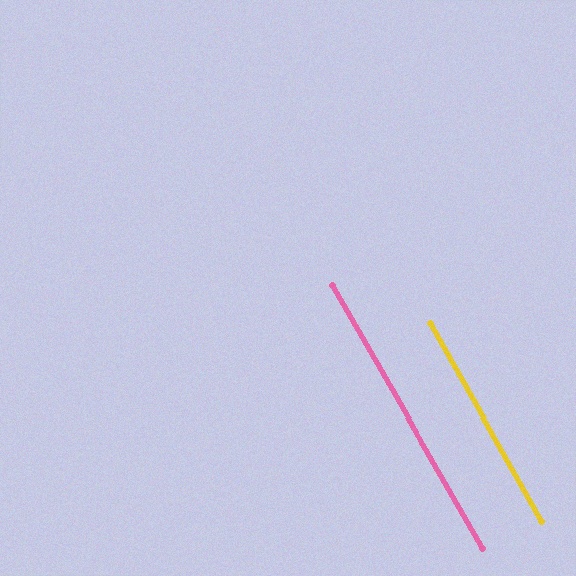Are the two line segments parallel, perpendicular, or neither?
Parallel — their directions differ by only 0.4°.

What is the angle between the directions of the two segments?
Approximately 0 degrees.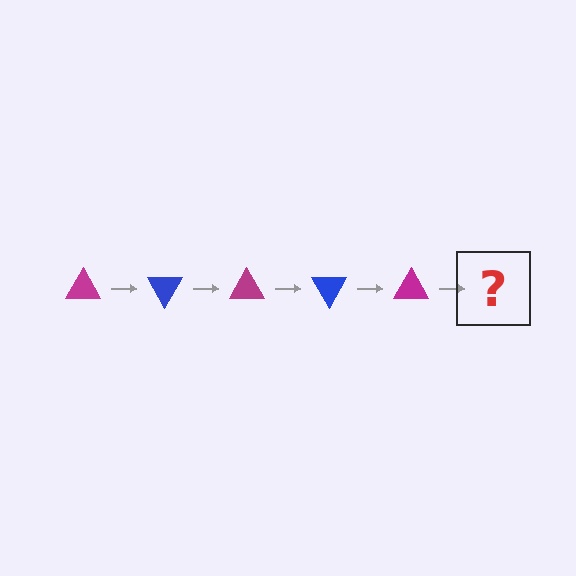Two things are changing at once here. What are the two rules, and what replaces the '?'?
The two rules are that it rotates 60 degrees each step and the color cycles through magenta and blue. The '?' should be a blue triangle, rotated 300 degrees from the start.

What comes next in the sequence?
The next element should be a blue triangle, rotated 300 degrees from the start.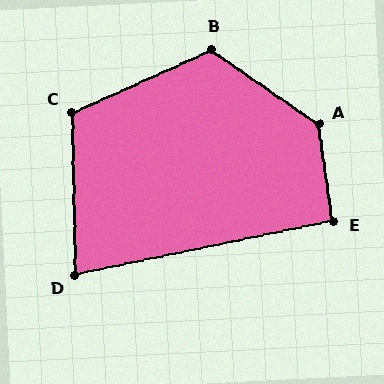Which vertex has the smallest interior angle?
D, at approximately 79 degrees.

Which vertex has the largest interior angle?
A, at approximately 133 degrees.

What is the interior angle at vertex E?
Approximately 94 degrees (approximately right).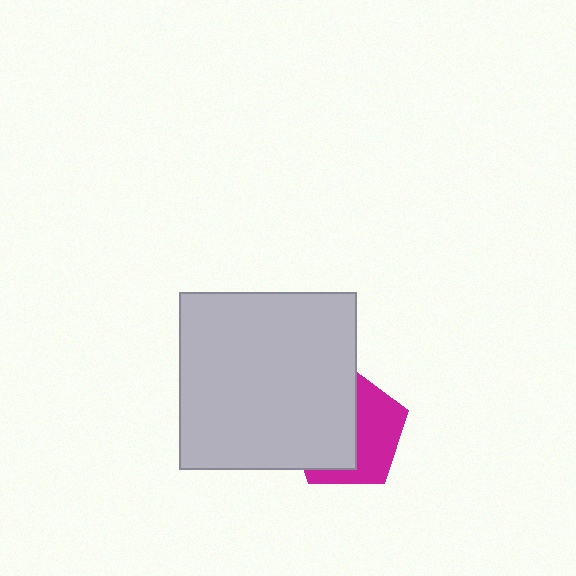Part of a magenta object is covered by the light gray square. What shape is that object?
It is a pentagon.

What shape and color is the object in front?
The object in front is a light gray square.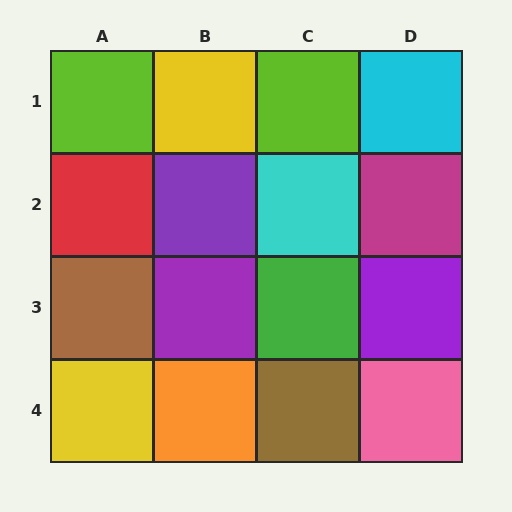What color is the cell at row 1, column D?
Cyan.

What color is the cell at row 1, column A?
Lime.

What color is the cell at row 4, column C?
Brown.